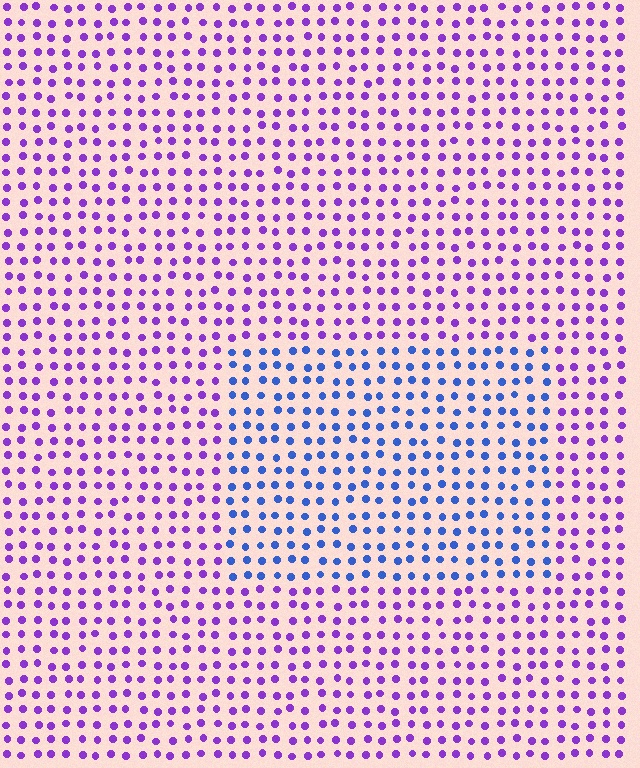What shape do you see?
I see a rectangle.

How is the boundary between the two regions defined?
The boundary is defined purely by a slight shift in hue (about 51 degrees). Spacing, size, and orientation are identical on both sides.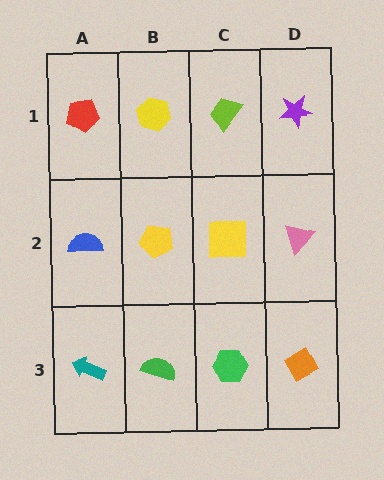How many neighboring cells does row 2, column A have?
3.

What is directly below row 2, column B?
A green semicircle.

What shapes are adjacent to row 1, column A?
A blue semicircle (row 2, column A), a yellow hexagon (row 1, column B).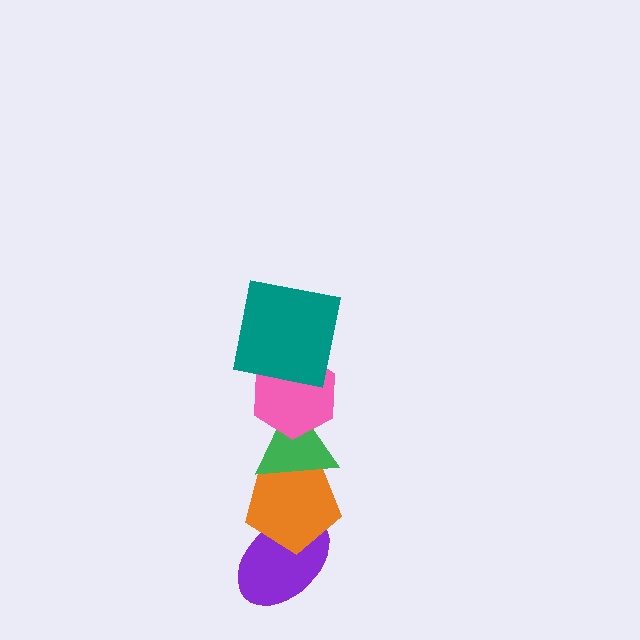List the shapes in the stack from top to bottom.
From top to bottom: the teal square, the pink hexagon, the green triangle, the orange pentagon, the purple ellipse.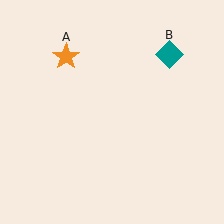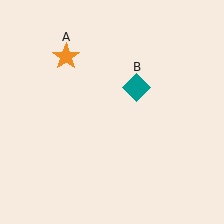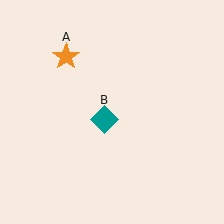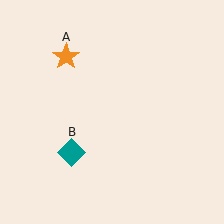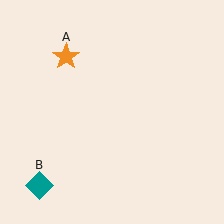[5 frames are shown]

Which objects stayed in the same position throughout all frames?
Orange star (object A) remained stationary.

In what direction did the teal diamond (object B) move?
The teal diamond (object B) moved down and to the left.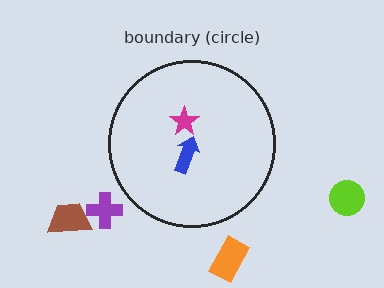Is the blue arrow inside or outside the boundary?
Inside.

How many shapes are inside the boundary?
2 inside, 4 outside.